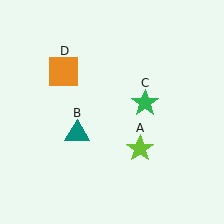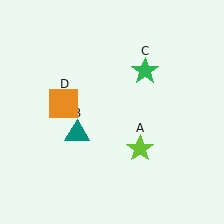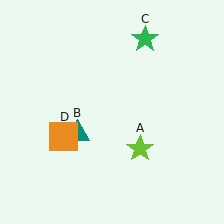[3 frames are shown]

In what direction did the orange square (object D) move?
The orange square (object D) moved down.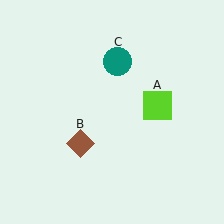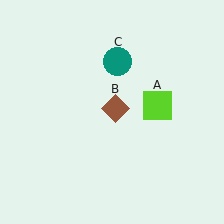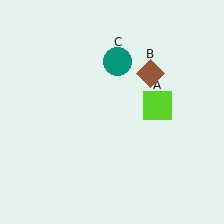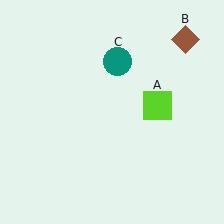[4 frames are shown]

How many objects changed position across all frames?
1 object changed position: brown diamond (object B).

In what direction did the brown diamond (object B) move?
The brown diamond (object B) moved up and to the right.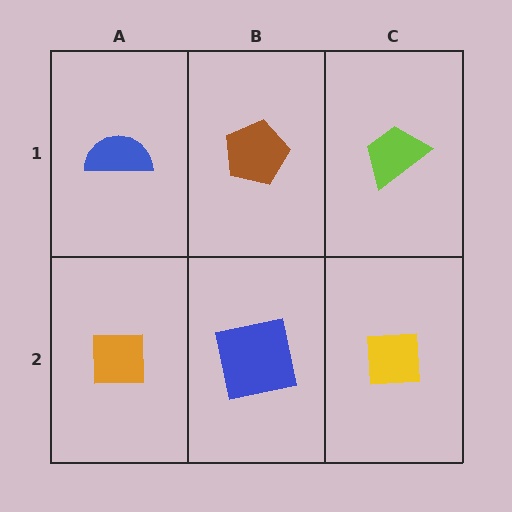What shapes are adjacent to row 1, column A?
An orange square (row 2, column A), a brown pentagon (row 1, column B).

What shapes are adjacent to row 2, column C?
A lime trapezoid (row 1, column C), a blue square (row 2, column B).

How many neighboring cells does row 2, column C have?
2.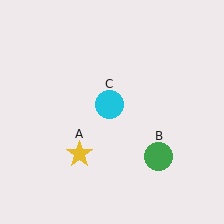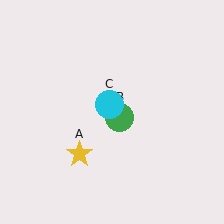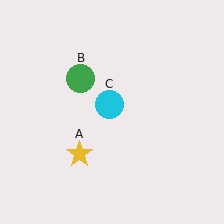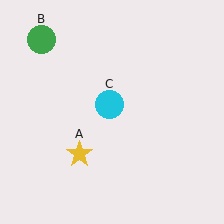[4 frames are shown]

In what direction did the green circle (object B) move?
The green circle (object B) moved up and to the left.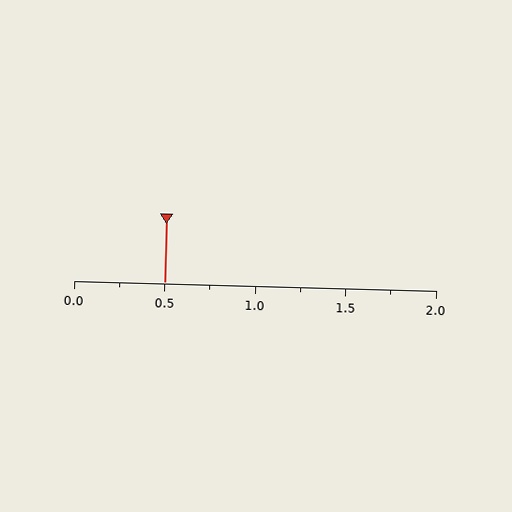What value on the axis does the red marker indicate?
The marker indicates approximately 0.5.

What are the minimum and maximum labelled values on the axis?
The axis runs from 0.0 to 2.0.